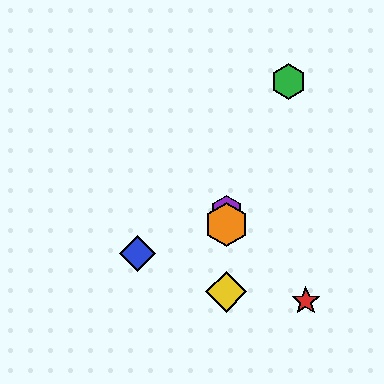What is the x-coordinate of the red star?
The red star is at x≈306.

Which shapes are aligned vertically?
The yellow diamond, the purple hexagon, the orange hexagon are aligned vertically.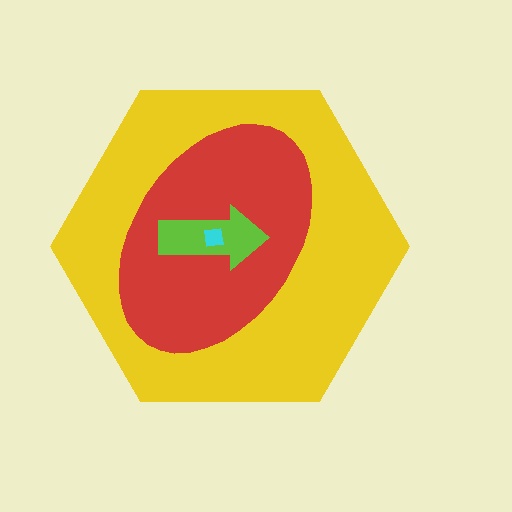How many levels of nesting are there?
4.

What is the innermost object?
The cyan square.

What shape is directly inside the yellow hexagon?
The red ellipse.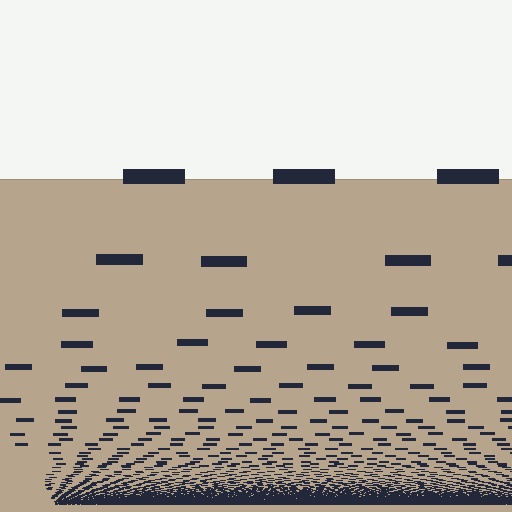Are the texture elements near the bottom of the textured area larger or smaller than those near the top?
Smaller. The gradient is inverted — elements near the bottom are smaller and denser.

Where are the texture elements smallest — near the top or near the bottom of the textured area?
Near the bottom.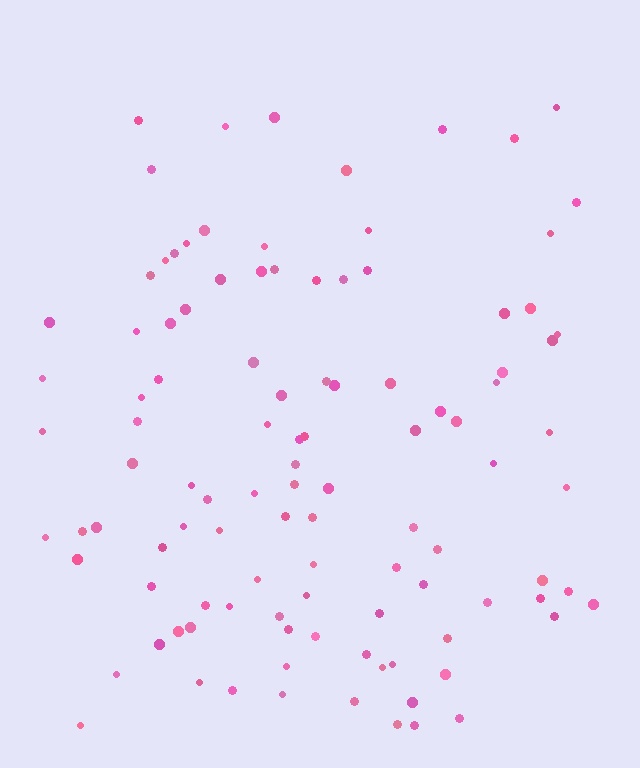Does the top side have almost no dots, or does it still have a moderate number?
Still a moderate number, just noticeably fewer than the bottom.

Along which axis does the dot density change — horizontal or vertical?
Vertical.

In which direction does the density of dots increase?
From top to bottom, with the bottom side densest.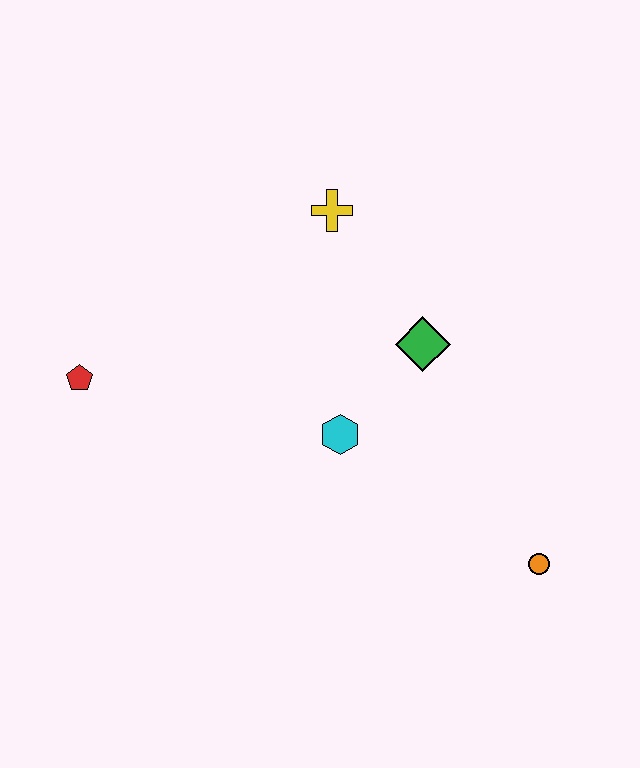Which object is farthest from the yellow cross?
The orange circle is farthest from the yellow cross.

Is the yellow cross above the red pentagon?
Yes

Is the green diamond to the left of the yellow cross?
No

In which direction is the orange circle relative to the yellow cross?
The orange circle is below the yellow cross.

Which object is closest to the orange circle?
The cyan hexagon is closest to the orange circle.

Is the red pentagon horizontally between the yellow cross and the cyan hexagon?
No